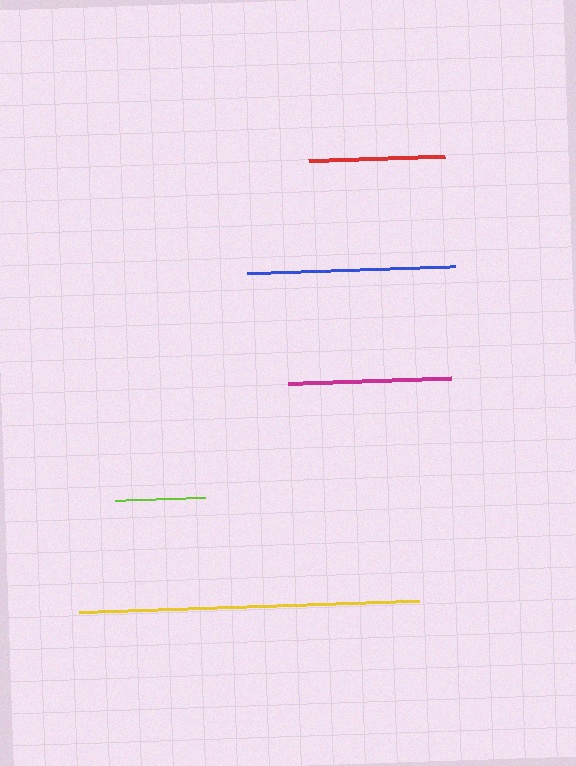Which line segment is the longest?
The yellow line is the longest at approximately 340 pixels.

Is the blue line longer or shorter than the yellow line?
The yellow line is longer than the blue line.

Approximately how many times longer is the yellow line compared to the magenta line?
The yellow line is approximately 2.1 times the length of the magenta line.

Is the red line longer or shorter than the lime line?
The red line is longer than the lime line.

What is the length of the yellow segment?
The yellow segment is approximately 340 pixels long.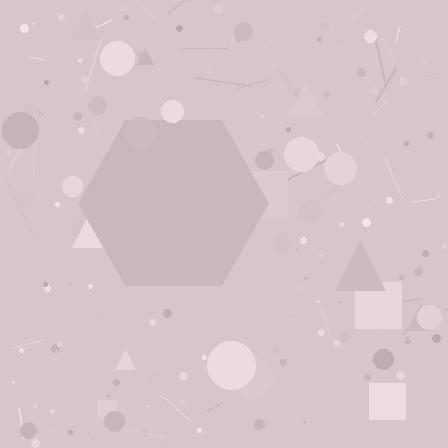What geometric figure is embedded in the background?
A hexagon is embedded in the background.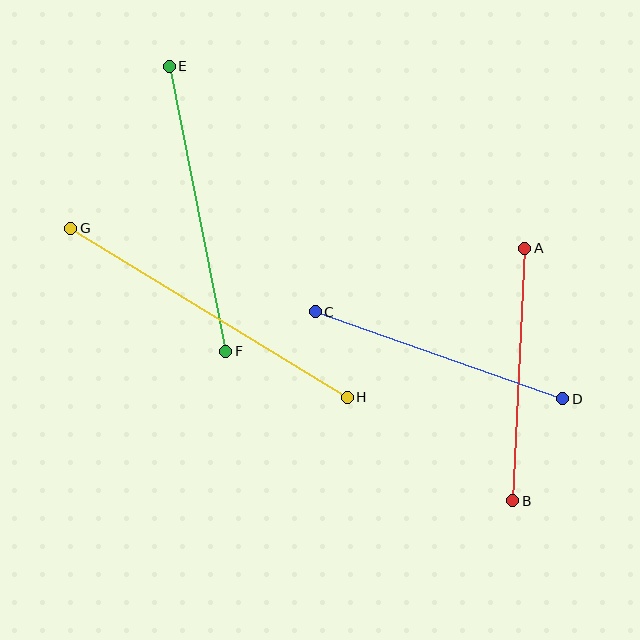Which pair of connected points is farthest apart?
Points G and H are farthest apart.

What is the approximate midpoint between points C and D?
The midpoint is at approximately (439, 355) pixels.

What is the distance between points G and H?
The distance is approximately 324 pixels.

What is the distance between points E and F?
The distance is approximately 291 pixels.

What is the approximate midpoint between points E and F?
The midpoint is at approximately (197, 209) pixels.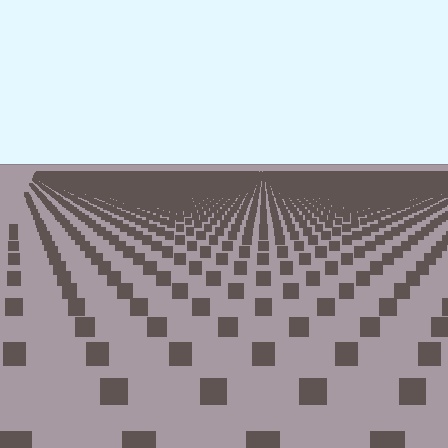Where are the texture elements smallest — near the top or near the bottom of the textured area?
Near the top.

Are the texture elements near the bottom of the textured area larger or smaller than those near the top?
Larger. Near the bottom, elements are closer to the viewer and appear at a bigger on-screen size.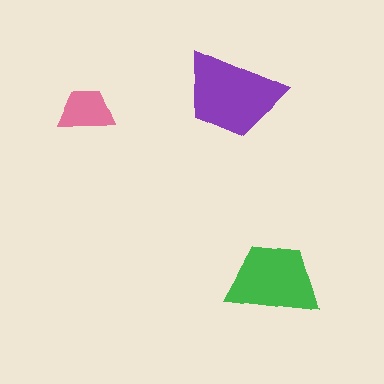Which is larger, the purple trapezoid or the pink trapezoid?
The purple one.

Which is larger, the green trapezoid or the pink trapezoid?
The green one.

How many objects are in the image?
There are 3 objects in the image.